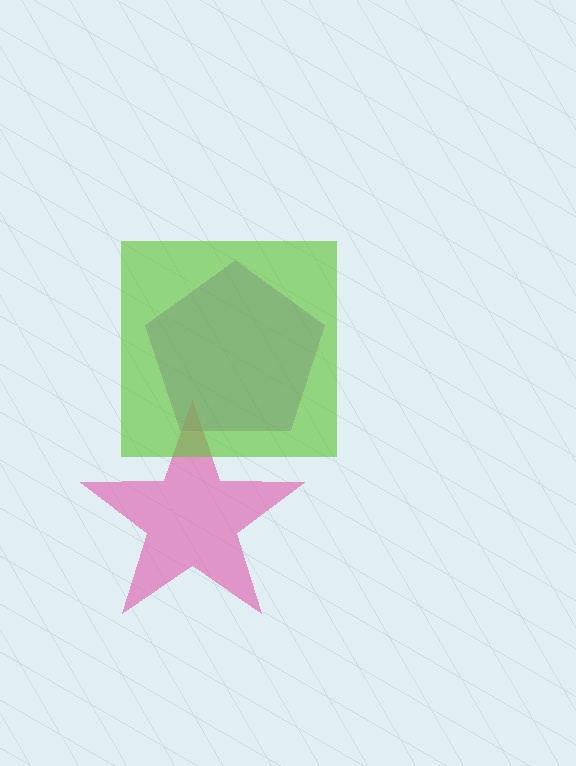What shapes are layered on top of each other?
The layered shapes are: a purple pentagon, a pink star, a lime square.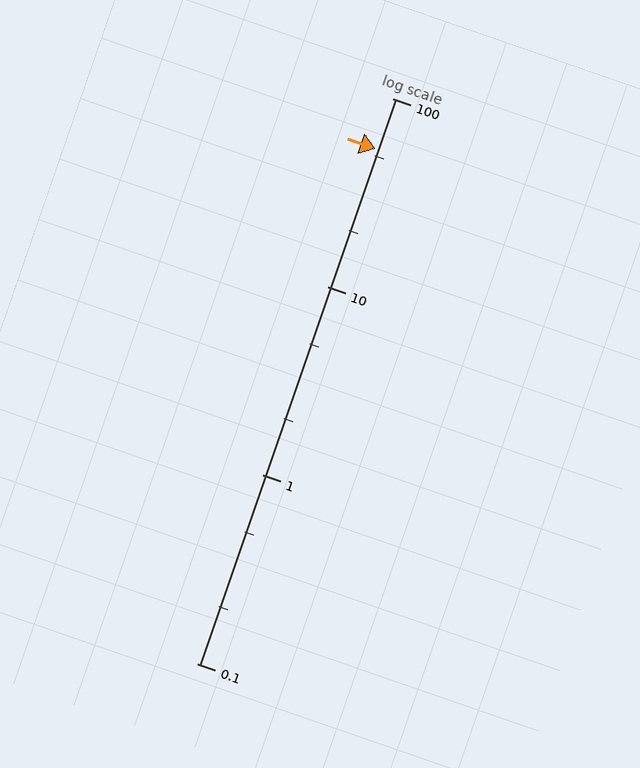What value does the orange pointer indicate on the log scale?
The pointer indicates approximately 54.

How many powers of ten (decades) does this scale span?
The scale spans 3 decades, from 0.1 to 100.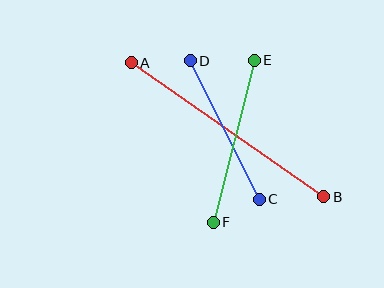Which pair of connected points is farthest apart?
Points A and B are farthest apart.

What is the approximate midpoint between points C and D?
The midpoint is at approximately (225, 130) pixels.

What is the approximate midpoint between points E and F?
The midpoint is at approximately (234, 141) pixels.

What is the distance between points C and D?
The distance is approximately 155 pixels.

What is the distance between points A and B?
The distance is approximately 235 pixels.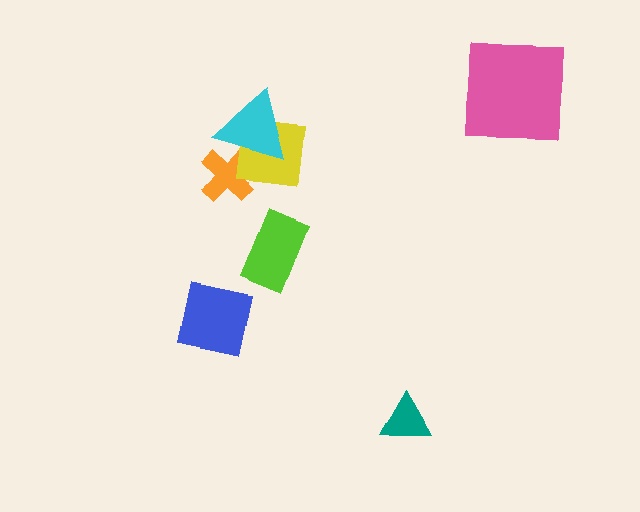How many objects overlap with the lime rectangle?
0 objects overlap with the lime rectangle.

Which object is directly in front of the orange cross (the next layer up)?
The yellow square is directly in front of the orange cross.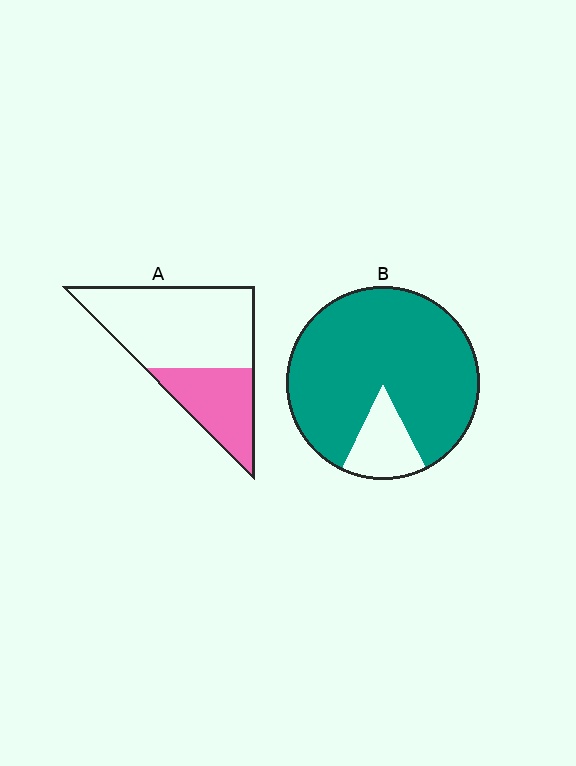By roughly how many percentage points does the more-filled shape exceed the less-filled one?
By roughly 50 percentage points (B over A).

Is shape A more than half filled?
No.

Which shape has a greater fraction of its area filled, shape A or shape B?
Shape B.